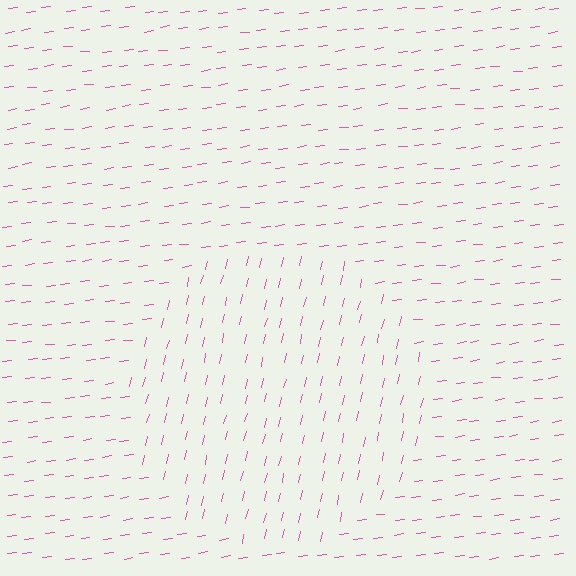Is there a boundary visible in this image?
Yes, there is a texture boundary formed by a change in line orientation.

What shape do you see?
I see a circle.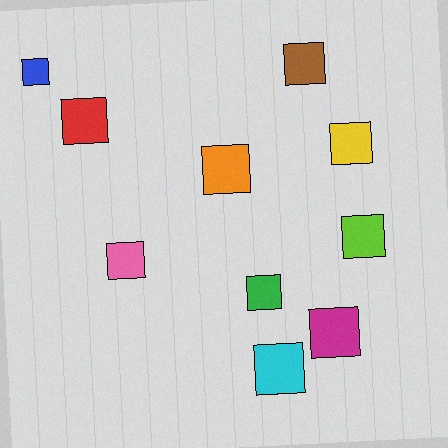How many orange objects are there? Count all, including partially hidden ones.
There is 1 orange object.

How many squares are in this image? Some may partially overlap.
There are 10 squares.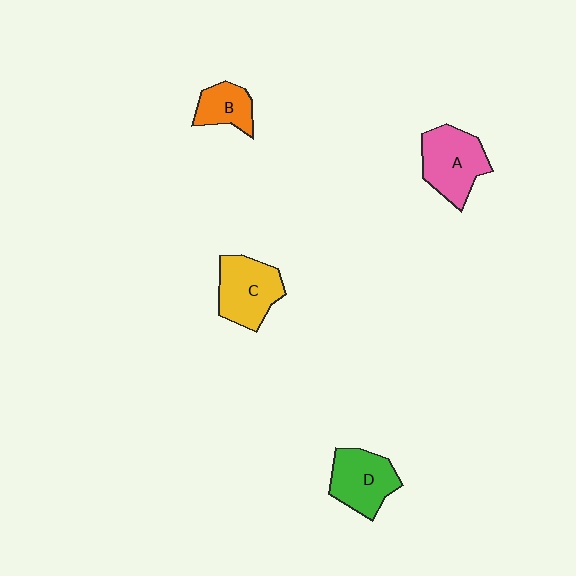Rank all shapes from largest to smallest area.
From largest to smallest: A (pink), C (yellow), D (green), B (orange).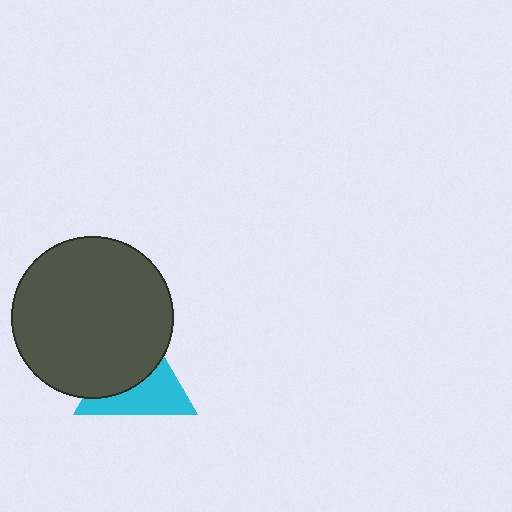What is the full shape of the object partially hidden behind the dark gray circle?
The partially hidden object is a cyan triangle.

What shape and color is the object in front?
The object in front is a dark gray circle.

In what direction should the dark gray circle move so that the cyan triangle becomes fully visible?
The dark gray circle should move toward the upper-left. That is the shortest direction to clear the overlap and leave the cyan triangle fully visible.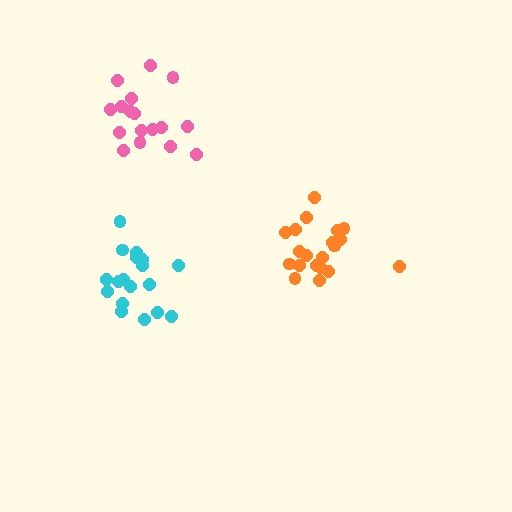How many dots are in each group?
Group 1: 18 dots, Group 2: 20 dots, Group 3: 17 dots (55 total).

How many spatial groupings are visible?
There are 3 spatial groupings.